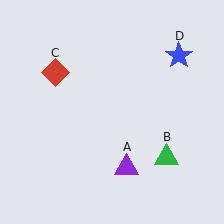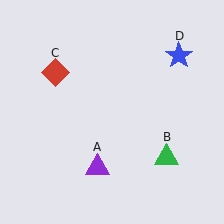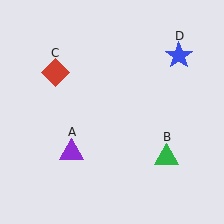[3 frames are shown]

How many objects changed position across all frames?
1 object changed position: purple triangle (object A).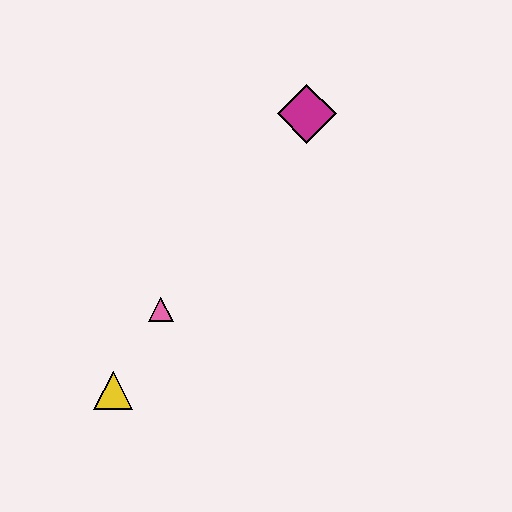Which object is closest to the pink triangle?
The yellow triangle is closest to the pink triangle.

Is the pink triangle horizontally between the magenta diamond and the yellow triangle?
Yes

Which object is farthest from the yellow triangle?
The magenta diamond is farthest from the yellow triangle.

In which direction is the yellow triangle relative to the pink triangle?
The yellow triangle is below the pink triangle.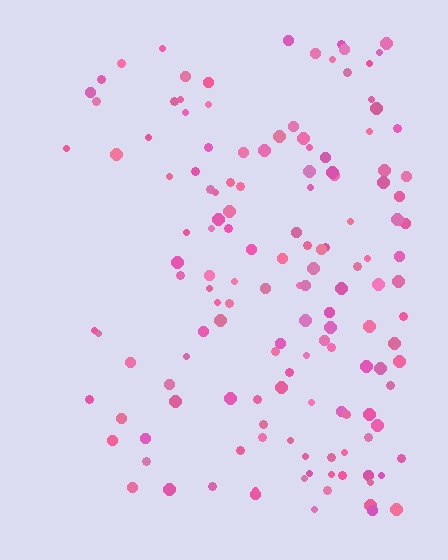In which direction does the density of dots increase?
From left to right, with the right side densest.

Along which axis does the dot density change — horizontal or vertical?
Horizontal.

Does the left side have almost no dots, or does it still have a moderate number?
Still a moderate number, just noticeably fewer than the right.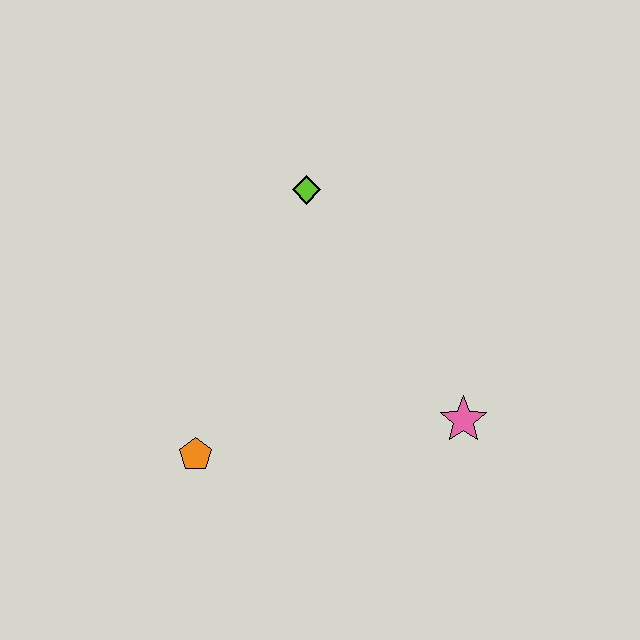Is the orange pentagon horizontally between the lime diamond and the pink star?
No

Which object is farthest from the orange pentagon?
The lime diamond is farthest from the orange pentagon.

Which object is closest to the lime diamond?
The pink star is closest to the lime diamond.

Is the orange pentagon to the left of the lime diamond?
Yes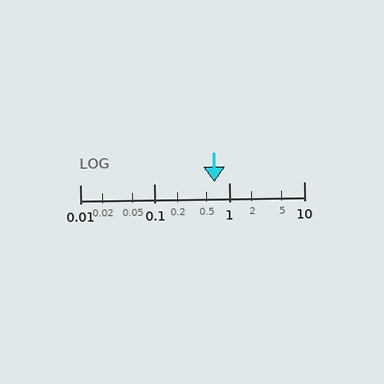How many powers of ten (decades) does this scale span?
The scale spans 3 decades, from 0.01 to 10.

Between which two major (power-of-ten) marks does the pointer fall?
The pointer is between 0.1 and 1.